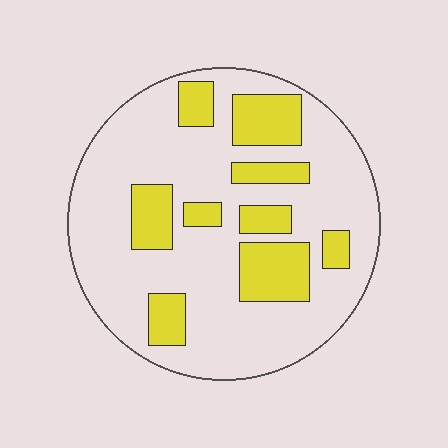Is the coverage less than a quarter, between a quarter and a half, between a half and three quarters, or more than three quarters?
Between a quarter and a half.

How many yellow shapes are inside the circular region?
9.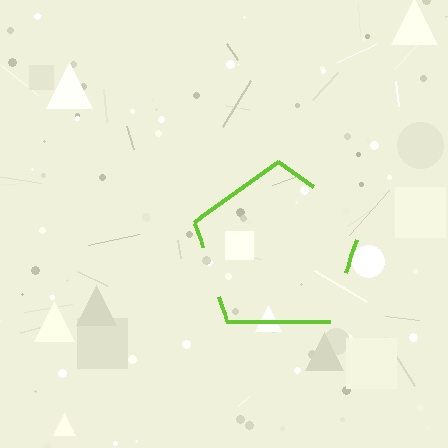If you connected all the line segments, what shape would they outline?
They would outline a pentagon.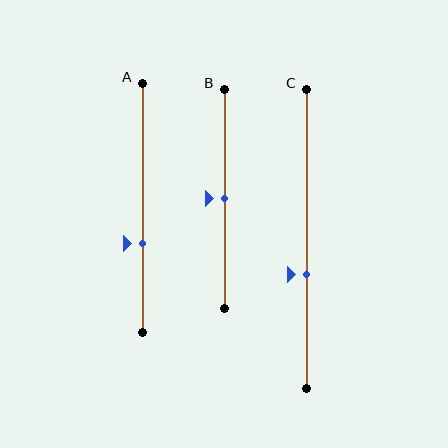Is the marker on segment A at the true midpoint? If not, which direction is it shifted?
No, the marker on segment A is shifted downward by about 14% of the segment length.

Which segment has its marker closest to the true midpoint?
Segment B has its marker closest to the true midpoint.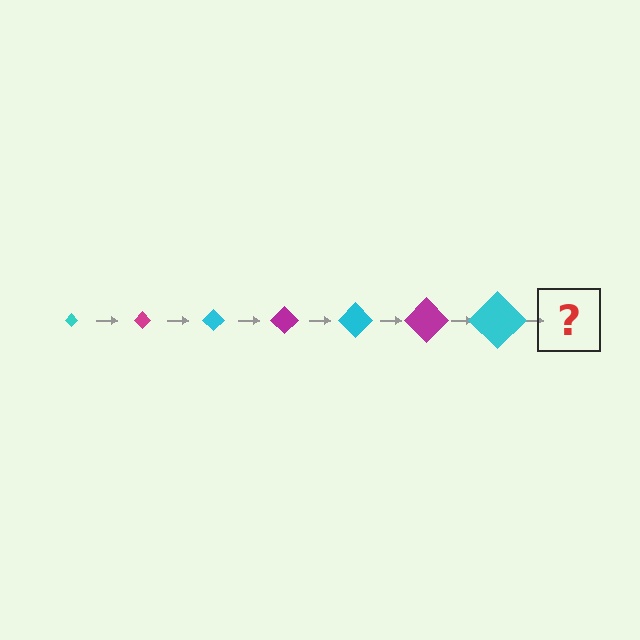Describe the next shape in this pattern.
It should be a magenta diamond, larger than the previous one.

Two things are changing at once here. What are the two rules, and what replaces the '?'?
The two rules are that the diamond grows larger each step and the color cycles through cyan and magenta. The '?' should be a magenta diamond, larger than the previous one.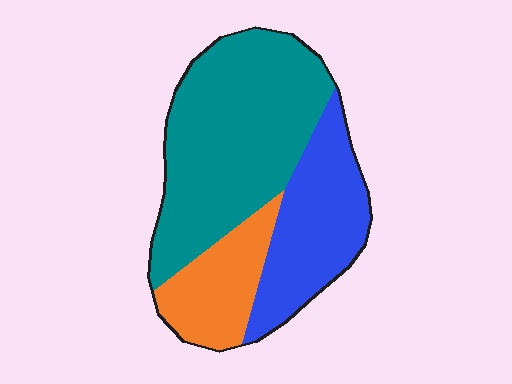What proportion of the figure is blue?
Blue takes up about one quarter (1/4) of the figure.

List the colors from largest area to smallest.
From largest to smallest: teal, blue, orange.